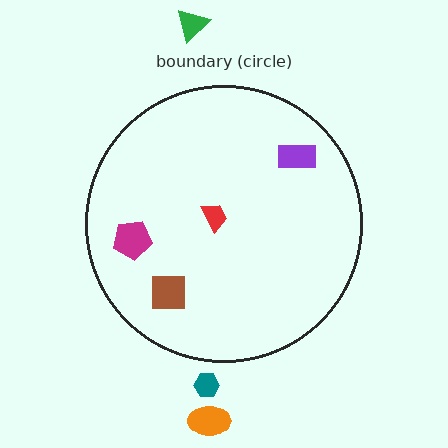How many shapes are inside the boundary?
4 inside, 3 outside.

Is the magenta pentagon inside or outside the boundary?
Inside.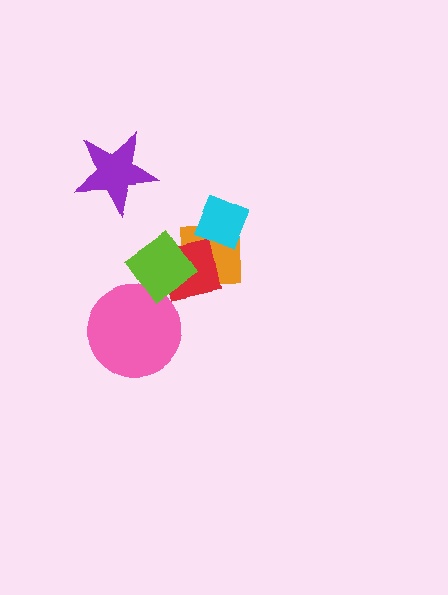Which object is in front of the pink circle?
The lime diamond is in front of the pink circle.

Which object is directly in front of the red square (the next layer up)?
The lime diamond is directly in front of the red square.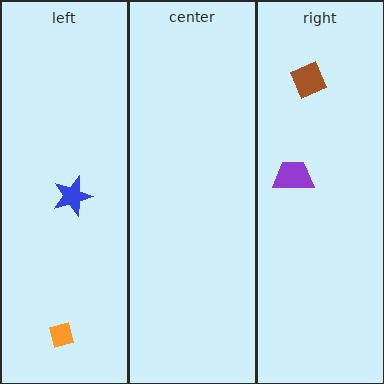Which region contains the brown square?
The right region.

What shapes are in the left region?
The orange square, the blue star.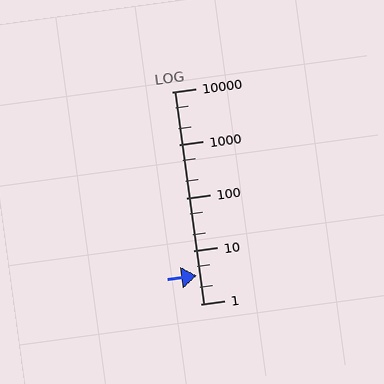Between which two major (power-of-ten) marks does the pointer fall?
The pointer is between 1 and 10.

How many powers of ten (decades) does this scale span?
The scale spans 4 decades, from 1 to 10000.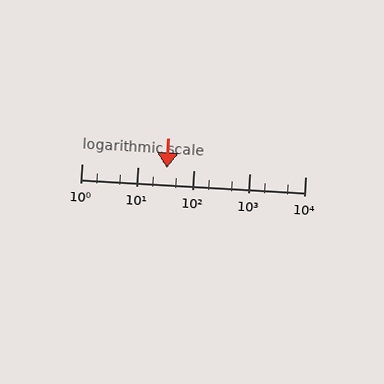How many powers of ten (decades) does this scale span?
The scale spans 4 decades, from 1 to 10000.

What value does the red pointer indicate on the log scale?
The pointer indicates approximately 33.